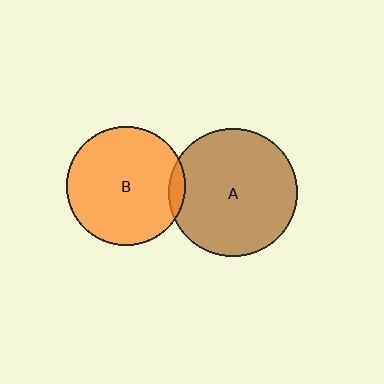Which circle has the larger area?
Circle A (brown).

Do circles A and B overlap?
Yes.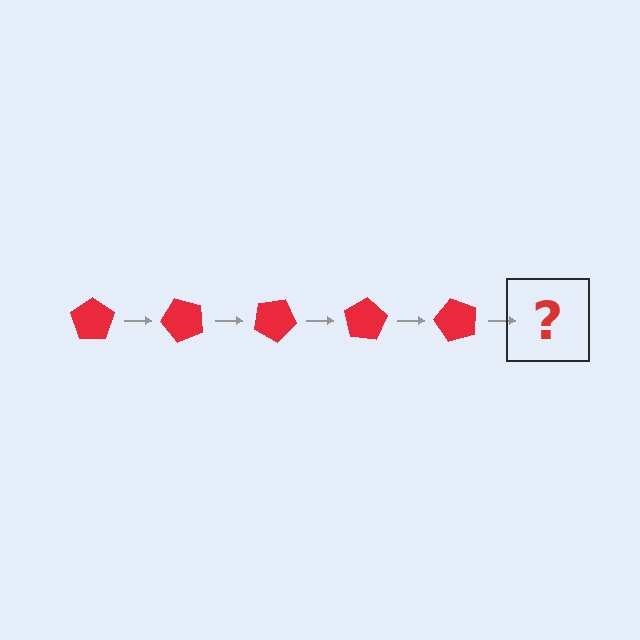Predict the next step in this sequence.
The next step is a red pentagon rotated 250 degrees.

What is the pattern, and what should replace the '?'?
The pattern is that the pentagon rotates 50 degrees each step. The '?' should be a red pentagon rotated 250 degrees.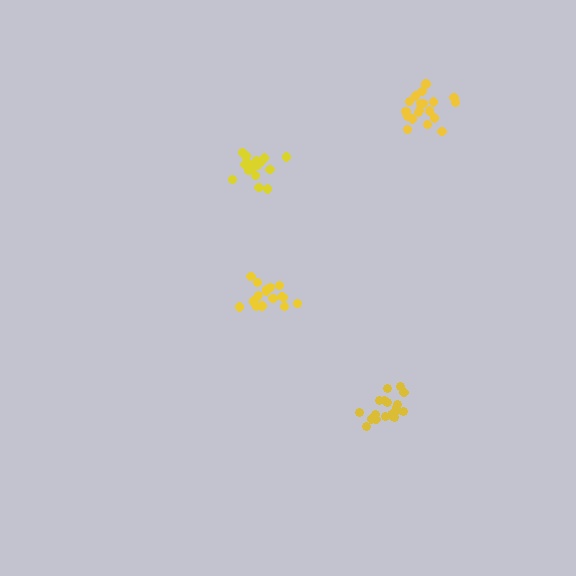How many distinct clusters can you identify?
There are 4 distinct clusters.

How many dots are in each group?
Group 1: 20 dots, Group 2: 20 dots, Group 3: 17 dots, Group 4: 17 dots (74 total).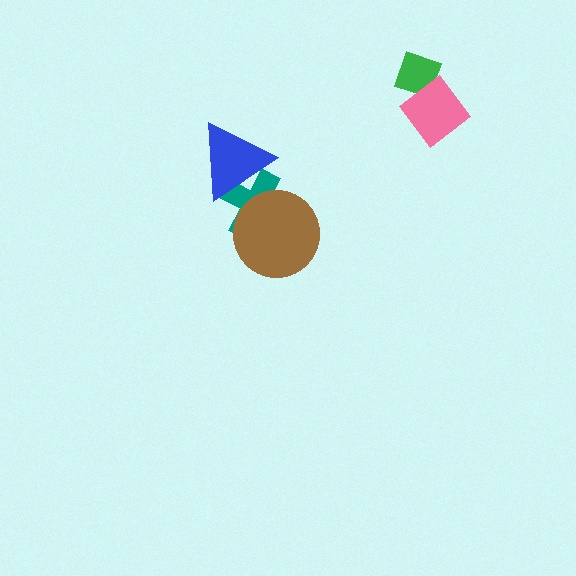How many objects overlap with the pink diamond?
1 object overlaps with the pink diamond.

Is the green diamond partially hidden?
Yes, it is partially covered by another shape.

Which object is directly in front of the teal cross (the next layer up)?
The brown circle is directly in front of the teal cross.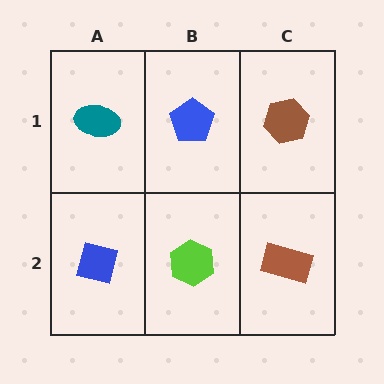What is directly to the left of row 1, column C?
A blue pentagon.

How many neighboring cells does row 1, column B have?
3.